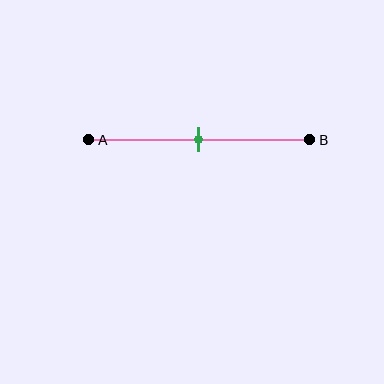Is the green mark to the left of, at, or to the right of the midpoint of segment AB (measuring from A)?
The green mark is approximately at the midpoint of segment AB.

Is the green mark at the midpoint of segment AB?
Yes, the mark is approximately at the midpoint.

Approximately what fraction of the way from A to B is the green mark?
The green mark is approximately 50% of the way from A to B.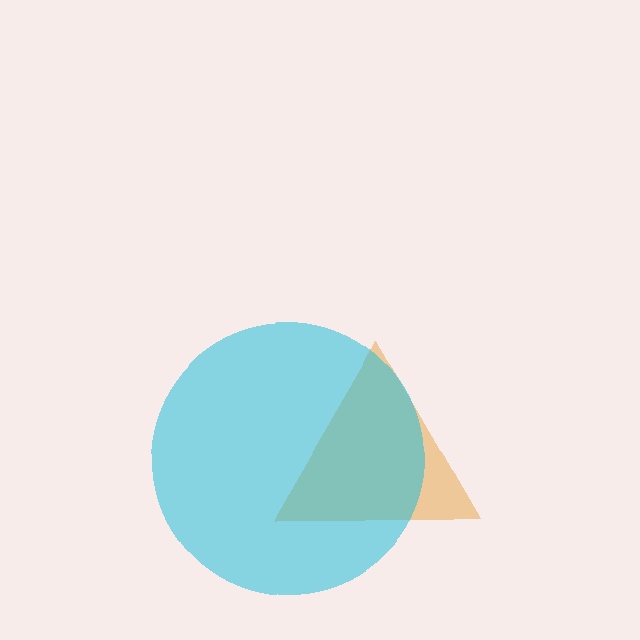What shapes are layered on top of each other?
The layered shapes are: an orange triangle, a cyan circle.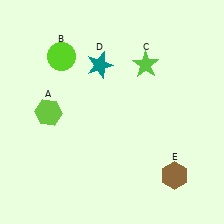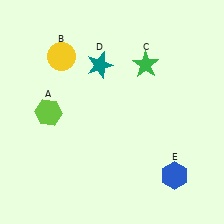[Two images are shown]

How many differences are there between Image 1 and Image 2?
There are 3 differences between the two images.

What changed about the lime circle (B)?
In Image 1, B is lime. In Image 2, it changed to yellow.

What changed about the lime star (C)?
In Image 1, C is lime. In Image 2, it changed to green.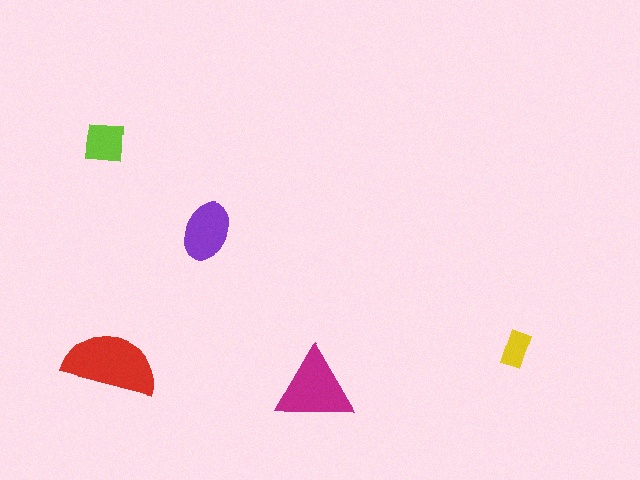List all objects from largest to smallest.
The red semicircle, the magenta triangle, the purple ellipse, the lime square, the yellow rectangle.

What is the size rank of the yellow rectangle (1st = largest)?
5th.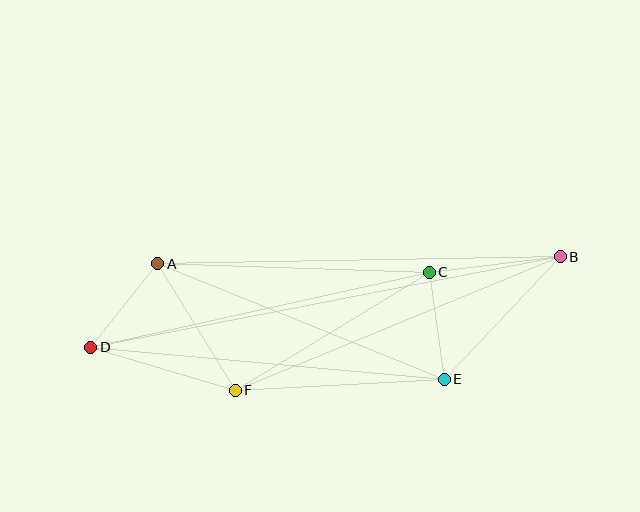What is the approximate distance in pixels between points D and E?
The distance between D and E is approximately 355 pixels.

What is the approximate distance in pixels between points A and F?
The distance between A and F is approximately 148 pixels.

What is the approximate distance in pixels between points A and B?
The distance between A and B is approximately 402 pixels.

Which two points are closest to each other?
Points A and D are closest to each other.